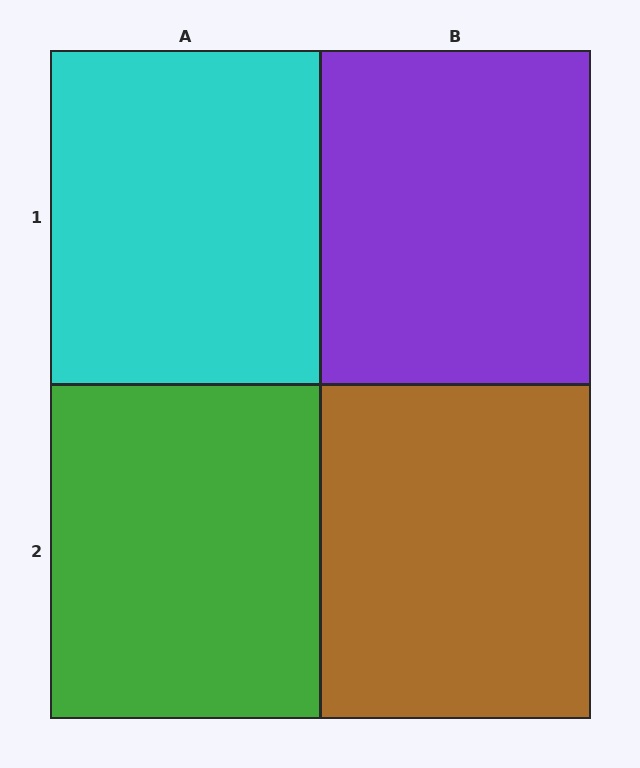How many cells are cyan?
1 cell is cyan.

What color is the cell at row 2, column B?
Brown.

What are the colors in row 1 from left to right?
Cyan, purple.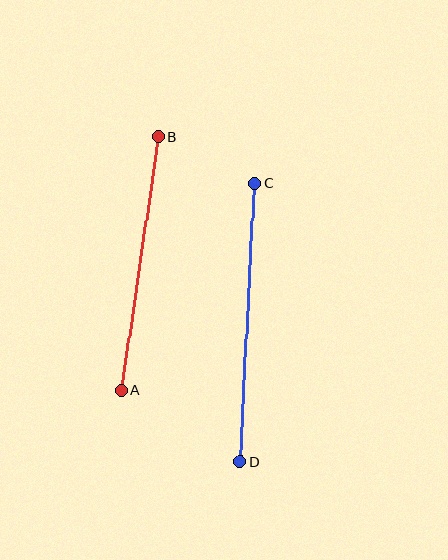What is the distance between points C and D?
The distance is approximately 279 pixels.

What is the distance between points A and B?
The distance is approximately 257 pixels.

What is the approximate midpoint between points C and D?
The midpoint is at approximately (247, 323) pixels.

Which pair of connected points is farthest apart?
Points C and D are farthest apart.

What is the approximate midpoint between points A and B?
The midpoint is at approximately (140, 264) pixels.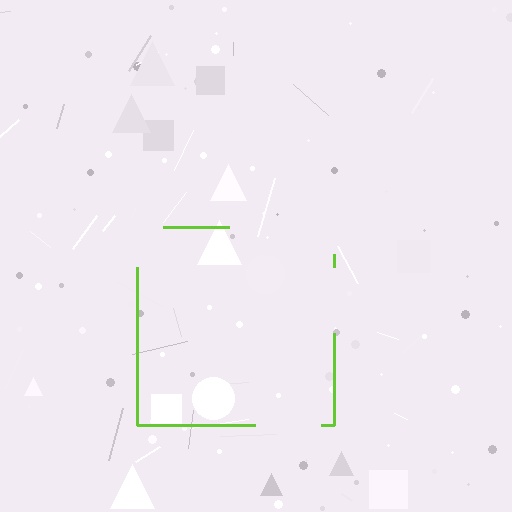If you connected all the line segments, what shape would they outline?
They would outline a square.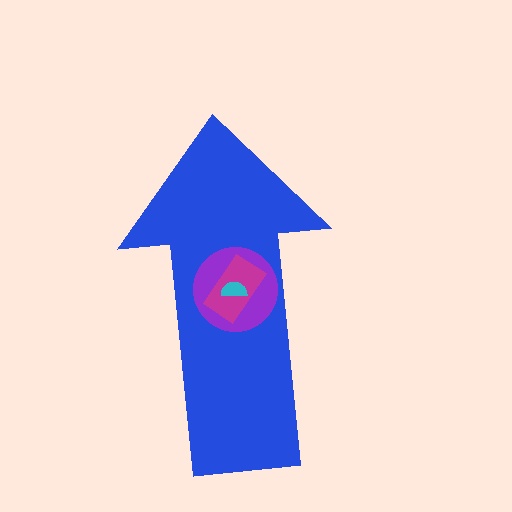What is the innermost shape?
The cyan semicircle.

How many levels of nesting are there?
4.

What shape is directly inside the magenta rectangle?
The cyan semicircle.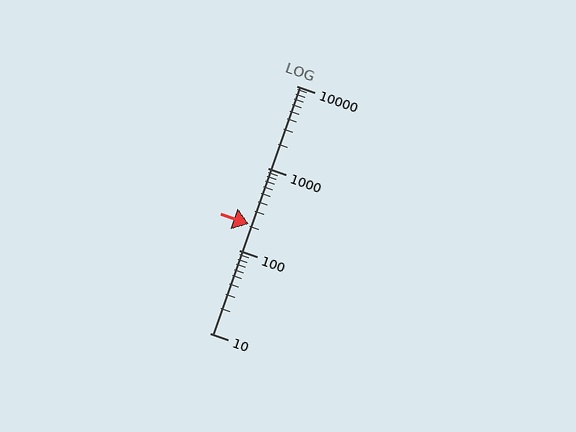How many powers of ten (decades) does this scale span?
The scale spans 3 decades, from 10 to 10000.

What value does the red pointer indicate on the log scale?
The pointer indicates approximately 210.